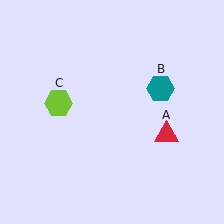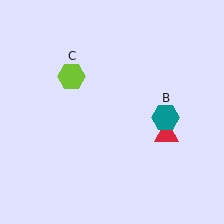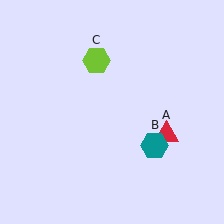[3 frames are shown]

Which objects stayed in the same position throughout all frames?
Red triangle (object A) remained stationary.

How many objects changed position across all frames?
2 objects changed position: teal hexagon (object B), lime hexagon (object C).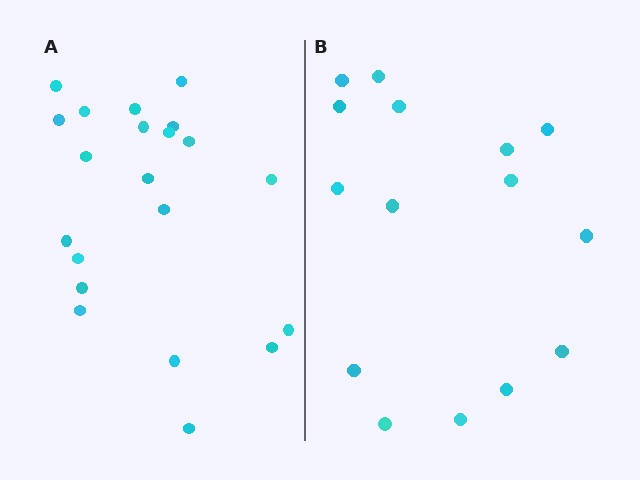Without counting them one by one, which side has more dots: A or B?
Region A (the left region) has more dots.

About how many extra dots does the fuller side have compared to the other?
Region A has about 6 more dots than region B.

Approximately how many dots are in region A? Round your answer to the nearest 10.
About 20 dots. (The exact count is 21, which rounds to 20.)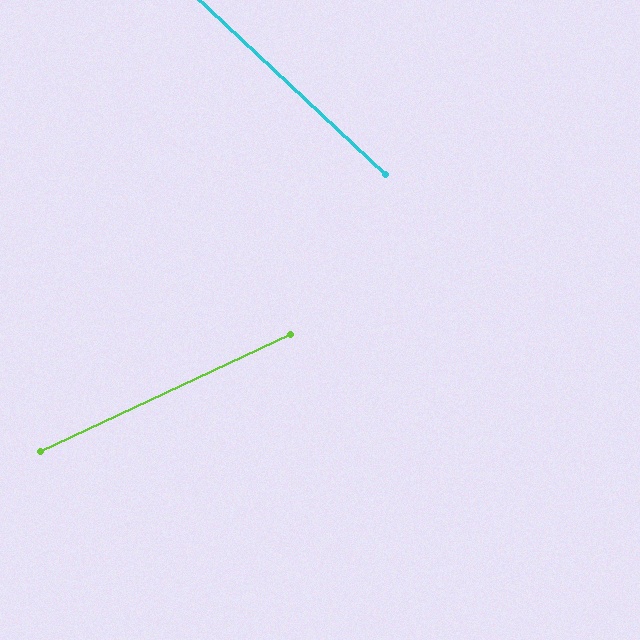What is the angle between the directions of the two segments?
Approximately 68 degrees.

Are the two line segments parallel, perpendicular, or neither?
Neither parallel nor perpendicular — they differ by about 68°.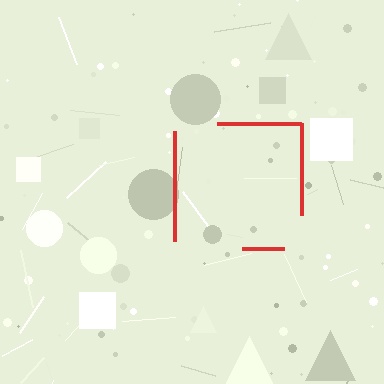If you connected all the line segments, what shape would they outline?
They would outline a square.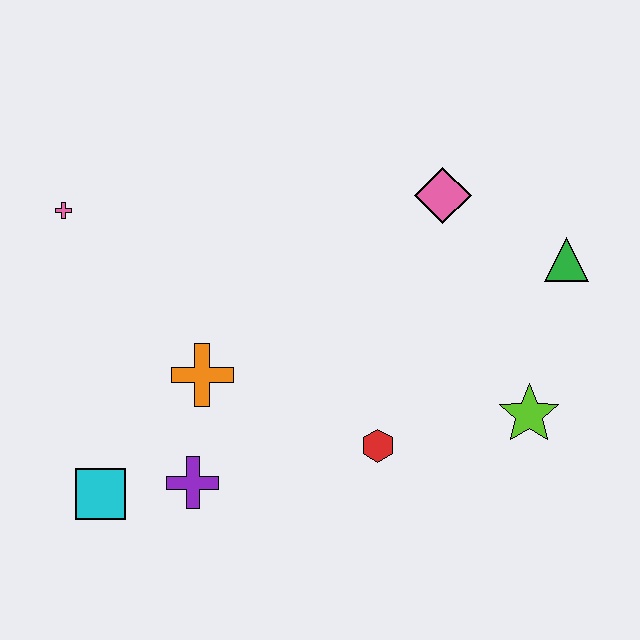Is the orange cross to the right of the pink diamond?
No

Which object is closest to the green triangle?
The pink diamond is closest to the green triangle.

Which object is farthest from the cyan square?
The green triangle is farthest from the cyan square.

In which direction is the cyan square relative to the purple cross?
The cyan square is to the left of the purple cross.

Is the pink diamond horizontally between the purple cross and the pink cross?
No